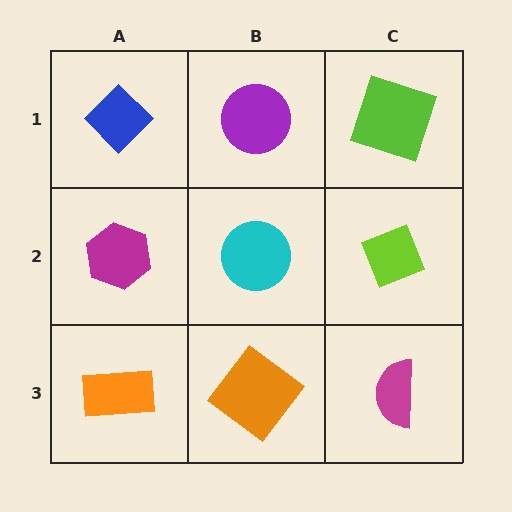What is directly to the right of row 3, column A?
An orange diamond.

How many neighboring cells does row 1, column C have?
2.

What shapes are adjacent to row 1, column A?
A magenta hexagon (row 2, column A), a purple circle (row 1, column B).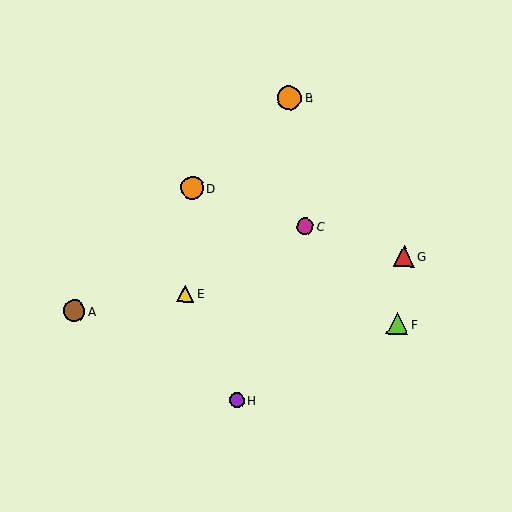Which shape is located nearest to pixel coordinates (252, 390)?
The purple circle (labeled H) at (237, 400) is nearest to that location.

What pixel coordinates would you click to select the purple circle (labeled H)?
Click at (237, 400) to select the purple circle H.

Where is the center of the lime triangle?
The center of the lime triangle is at (397, 323).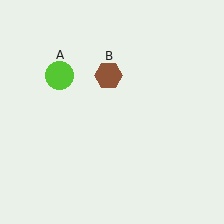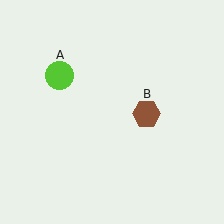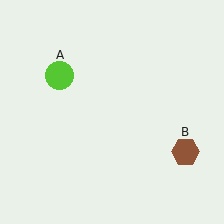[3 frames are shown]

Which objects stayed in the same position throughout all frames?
Lime circle (object A) remained stationary.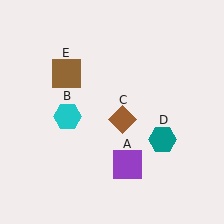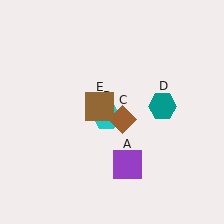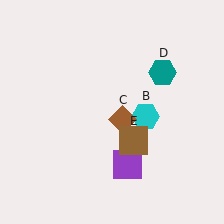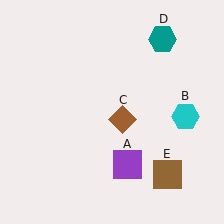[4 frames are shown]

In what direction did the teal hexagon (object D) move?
The teal hexagon (object D) moved up.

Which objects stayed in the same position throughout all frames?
Purple square (object A) and brown diamond (object C) remained stationary.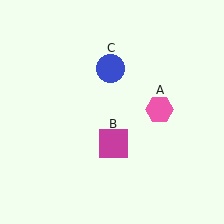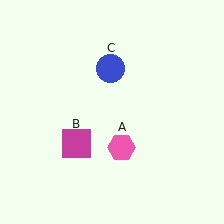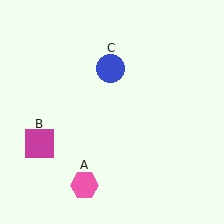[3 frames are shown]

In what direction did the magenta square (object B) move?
The magenta square (object B) moved left.